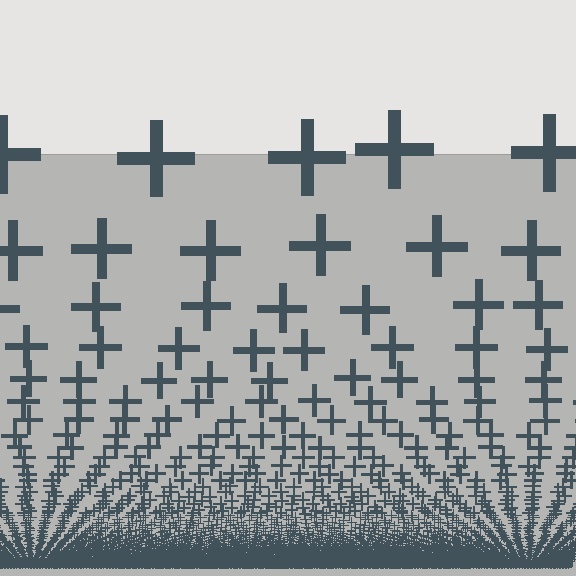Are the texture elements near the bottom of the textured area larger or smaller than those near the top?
Smaller. The gradient is inverted — elements near the bottom are smaller and denser.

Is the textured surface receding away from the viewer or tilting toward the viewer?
The surface appears to tilt toward the viewer. Texture elements get larger and sparser toward the top.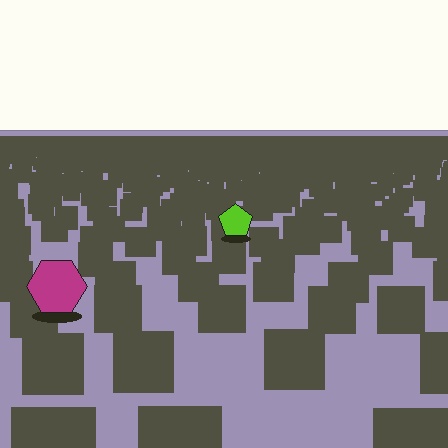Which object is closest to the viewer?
The magenta hexagon is closest. The texture marks near it are larger and more spread out.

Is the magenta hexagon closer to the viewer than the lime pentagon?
Yes. The magenta hexagon is closer — you can tell from the texture gradient: the ground texture is coarser near it.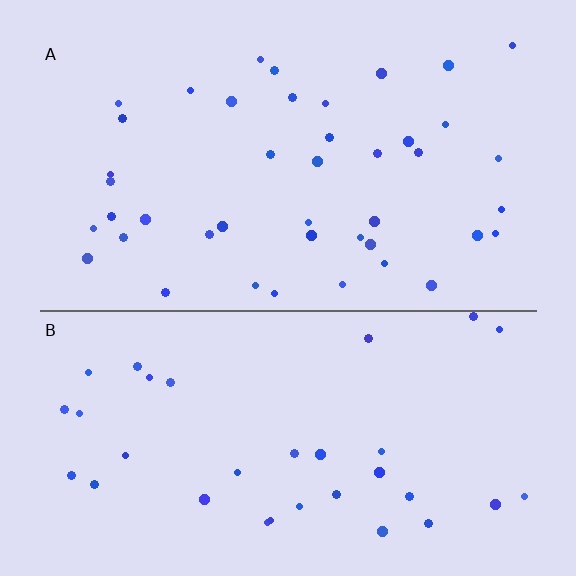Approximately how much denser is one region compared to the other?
Approximately 1.3× — region A over region B.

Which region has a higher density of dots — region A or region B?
A (the top).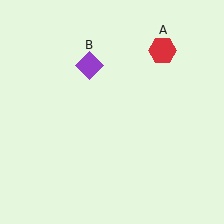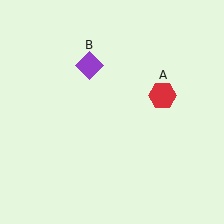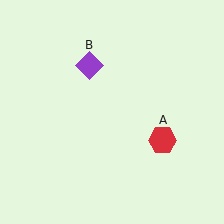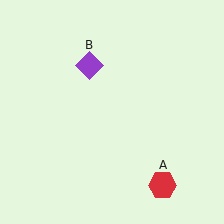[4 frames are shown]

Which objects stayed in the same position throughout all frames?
Purple diamond (object B) remained stationary.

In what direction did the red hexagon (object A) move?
The red hexagon (object A) moved down.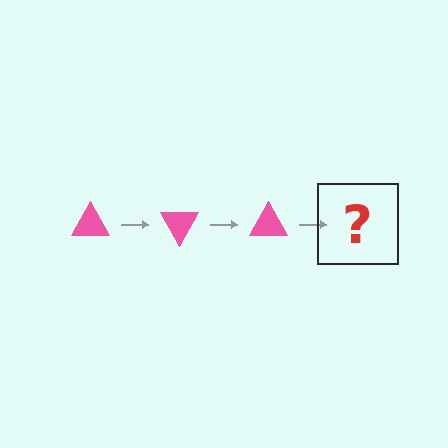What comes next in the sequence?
The next element should be a pink triangle rotated 180 degrees.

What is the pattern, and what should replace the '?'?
The pattern is that the triangle rotates 60 degrees each step. The '?' should be a pink triangle rotated 180 degrees.